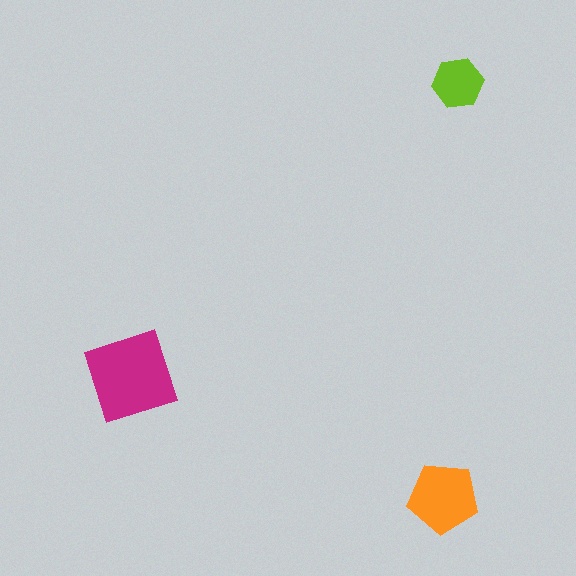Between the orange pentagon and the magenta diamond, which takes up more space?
The magenta diamond.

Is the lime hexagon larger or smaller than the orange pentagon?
Smaller.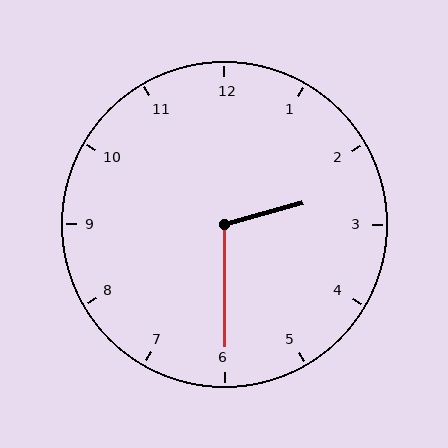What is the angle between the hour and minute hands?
Approximately 105 degrees.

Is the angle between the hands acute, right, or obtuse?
It is obtuse.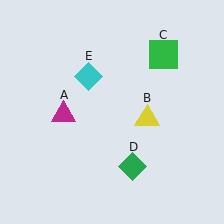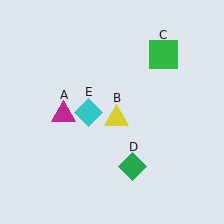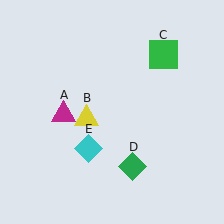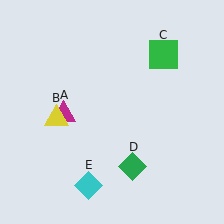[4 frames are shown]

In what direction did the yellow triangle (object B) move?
The yellow triangle (object B) moved left.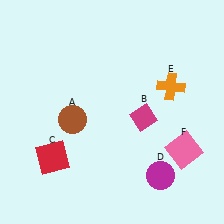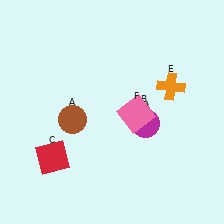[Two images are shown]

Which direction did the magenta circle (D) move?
The magenta circle (D) moved up.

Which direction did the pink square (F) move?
The pink square (F) moved left.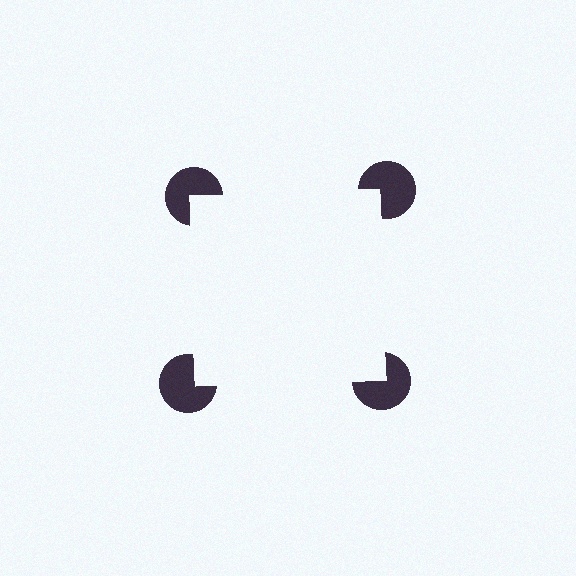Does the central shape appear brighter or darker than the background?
It typically appears slightly brighter than the background, even though no actual brightness change is drawn.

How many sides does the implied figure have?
4 sides.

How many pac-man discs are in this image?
There are 4 — one at each vertex of the illusory square.